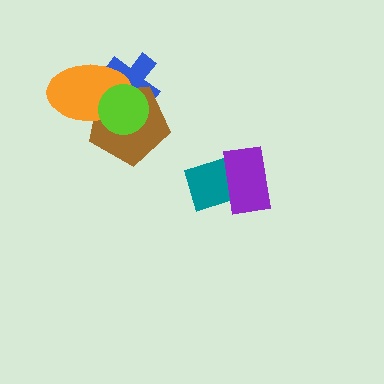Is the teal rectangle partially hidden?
Yes, it is partially covered by another shape.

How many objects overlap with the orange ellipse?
3 objects overlap with the orange ellipse.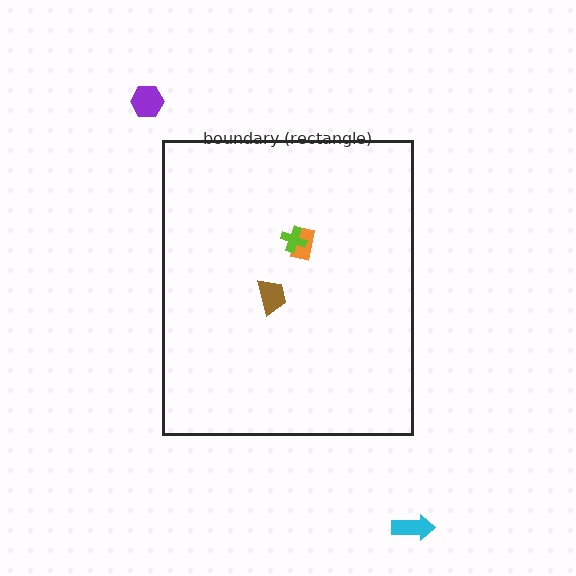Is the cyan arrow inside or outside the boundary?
Outside.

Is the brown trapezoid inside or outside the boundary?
Inside.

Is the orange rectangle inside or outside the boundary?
Inside.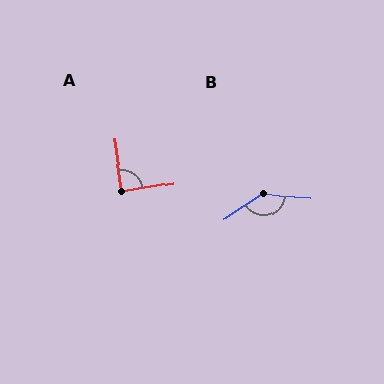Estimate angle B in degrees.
Approximately 142 degrees.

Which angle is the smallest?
A, at approximately 89 degrees.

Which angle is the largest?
B, at approximately 142 degrees.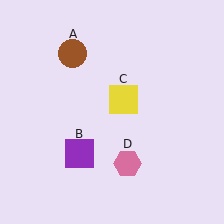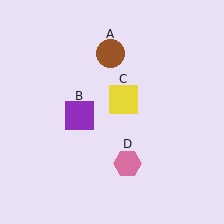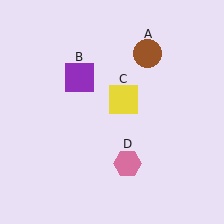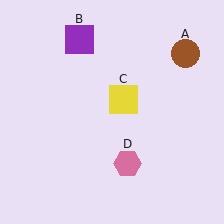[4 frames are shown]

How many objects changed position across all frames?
2 objects changed position: brown circle (object A), purple square (object B).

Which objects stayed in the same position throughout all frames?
Yellow square (object C) and pink hexagon (object D) remained stationary.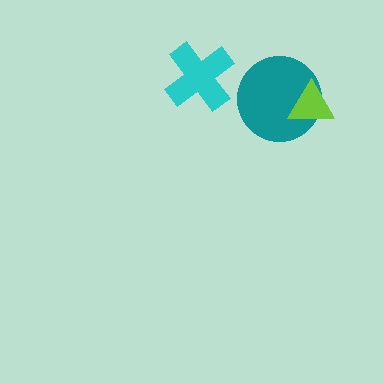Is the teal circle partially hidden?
Yes, it is partially covered by another shape.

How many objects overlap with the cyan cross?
0 objects overlap with the cyan cross.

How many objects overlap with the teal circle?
1 object overlaps with the teal circle.